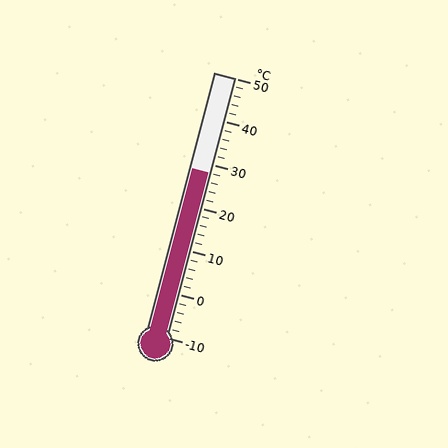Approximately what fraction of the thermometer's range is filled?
The thermometer is filled to approximately 65% of its range.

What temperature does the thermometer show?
The thermometer shows approximately 28°C.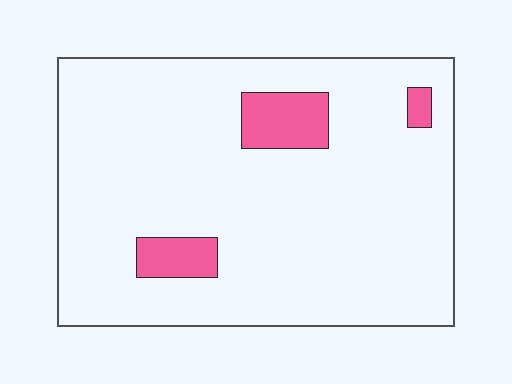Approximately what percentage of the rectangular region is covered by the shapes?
Approximately 10%.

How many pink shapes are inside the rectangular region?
3.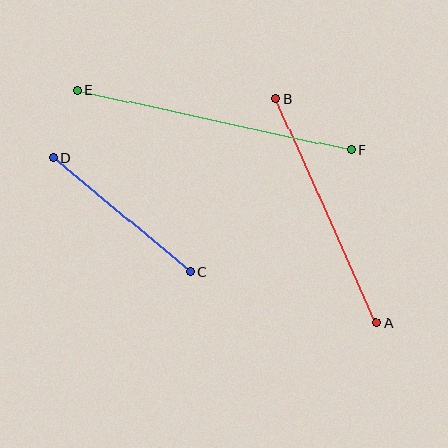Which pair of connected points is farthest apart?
Points E and F are farthest apart.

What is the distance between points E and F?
The distance is approximately 280 pixels.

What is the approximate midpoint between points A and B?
The midpoint is at approximately (326, 211) pixels.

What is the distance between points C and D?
The distance is approximately 179 pixels.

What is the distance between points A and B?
The distance is approximately 246 pixels.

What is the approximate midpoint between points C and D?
The midpoint is at approximately (122, 215) pixels.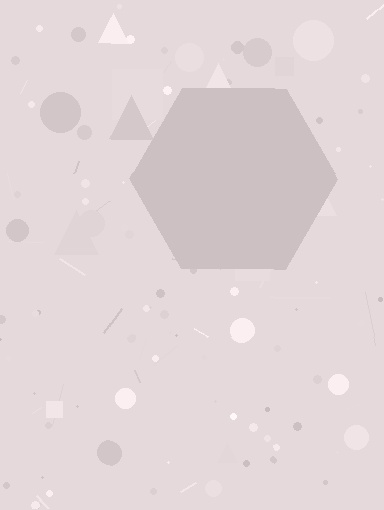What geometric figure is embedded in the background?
A hexagon is embedded in the background.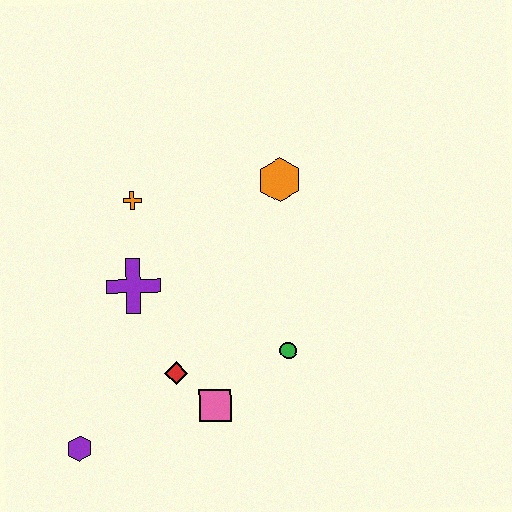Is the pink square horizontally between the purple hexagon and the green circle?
Yes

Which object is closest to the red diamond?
The pink square is closest to the red diamond.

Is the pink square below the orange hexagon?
Yes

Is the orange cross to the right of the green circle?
No